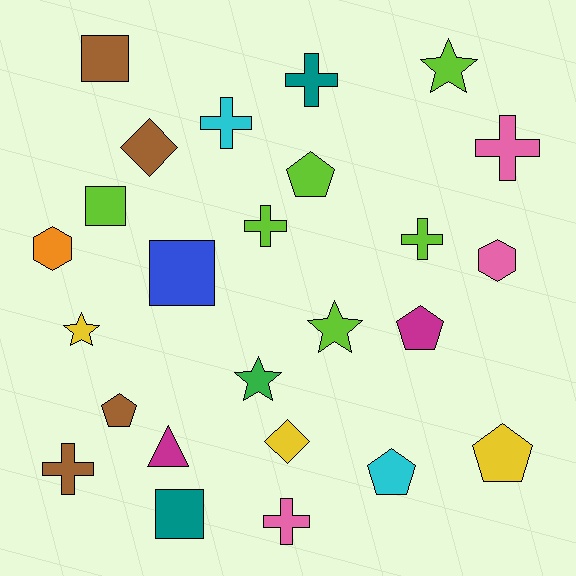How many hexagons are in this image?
There are 2 hexagons.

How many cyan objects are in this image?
There are 2 cyan objects.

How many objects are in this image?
There are 25 objects.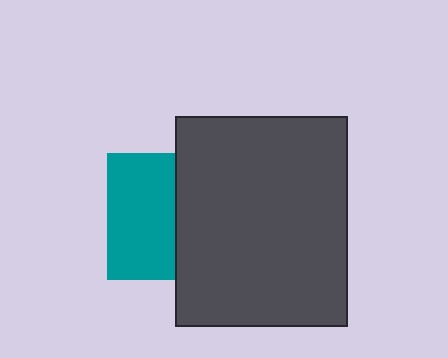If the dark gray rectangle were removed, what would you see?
You would see the complete teal square.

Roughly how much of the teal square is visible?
About half of it is visible (roughly 54%).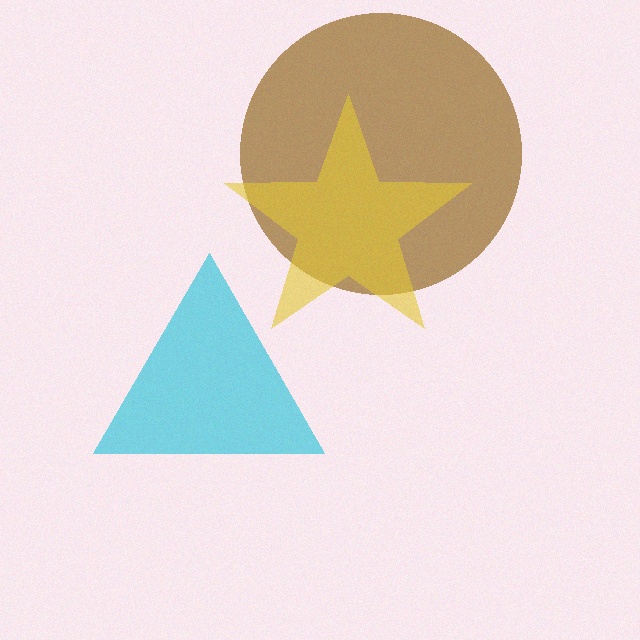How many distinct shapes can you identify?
There are 3 distinct shapes: a brown circle, a yellow star, a cyan triangle.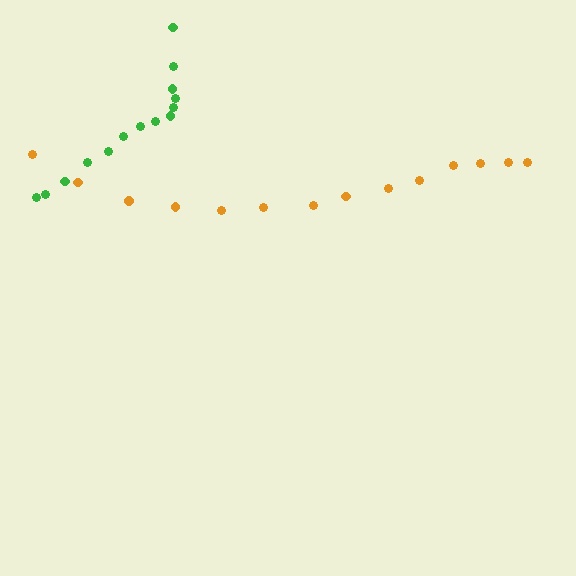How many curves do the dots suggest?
There are 2 distinct paths.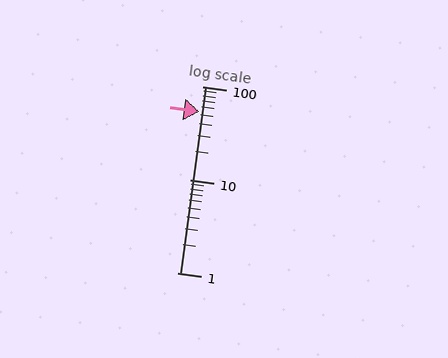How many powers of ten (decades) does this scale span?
The scale spans 2 decades, from 1 to 100.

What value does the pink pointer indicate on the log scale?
The pointer indicates approximately 53.